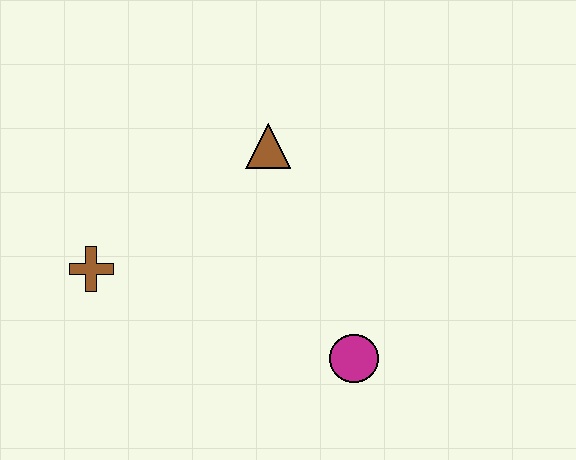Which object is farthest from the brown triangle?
The magenta circle is farthest from the brown triangle.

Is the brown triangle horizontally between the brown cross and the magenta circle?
Yes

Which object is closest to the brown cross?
The brown triangle is closest to the brown cross.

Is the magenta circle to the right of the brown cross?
Yes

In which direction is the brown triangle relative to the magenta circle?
The brown triangle is above the magenta circle.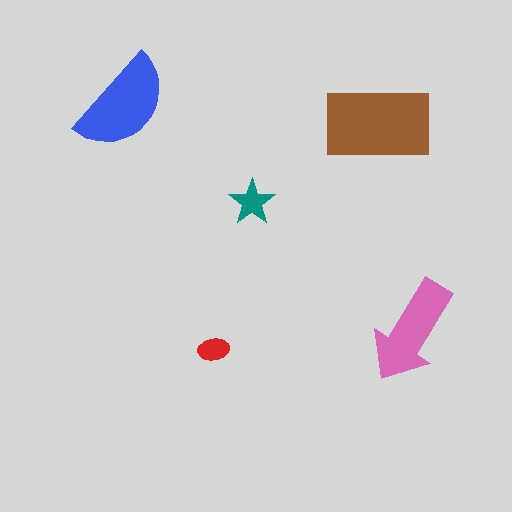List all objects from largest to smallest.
The brown rectangle, the blue semicircle, the pink arrow, the teal star, the red ellipse.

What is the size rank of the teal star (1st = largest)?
4th.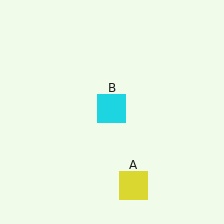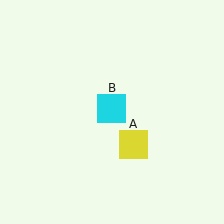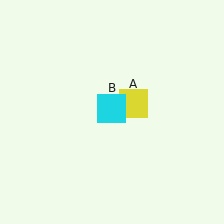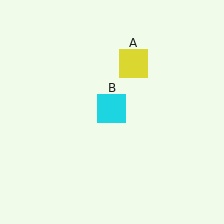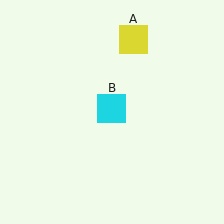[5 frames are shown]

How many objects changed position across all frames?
1 object changed position: yellow square (object A).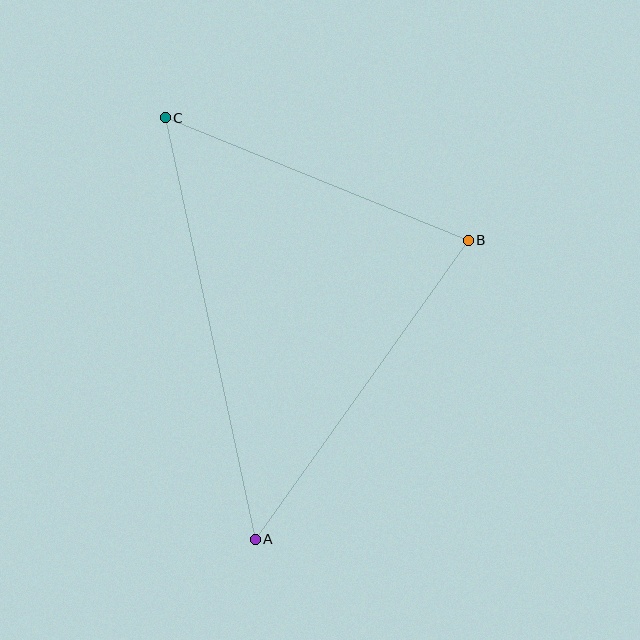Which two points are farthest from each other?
Points A and C are farthest from each other.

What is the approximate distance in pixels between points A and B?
The distance between A and B is approximately 367 pixels.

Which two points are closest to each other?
Points B and C are closest to each other.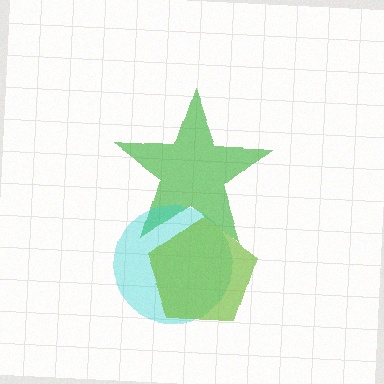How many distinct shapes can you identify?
There are 3 distinct shapes: a green star, a cyan circle, a lime pentagon.